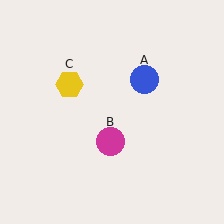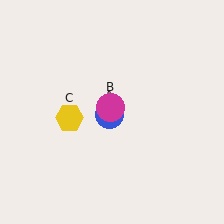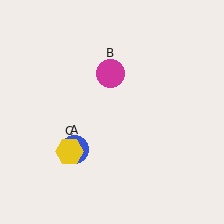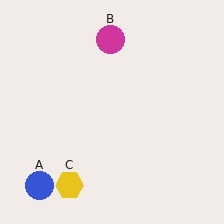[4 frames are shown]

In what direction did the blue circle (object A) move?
The blue circle (object A) moved down and to the left.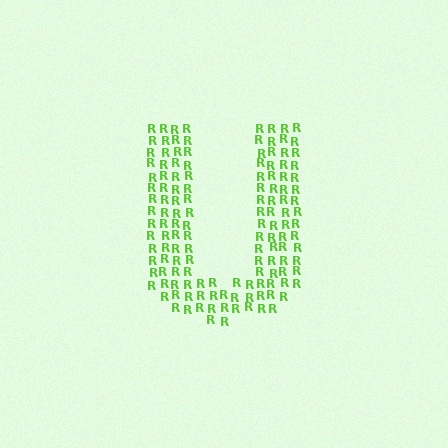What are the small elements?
The small elements are letter R's.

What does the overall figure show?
The overall figure shows the letter U.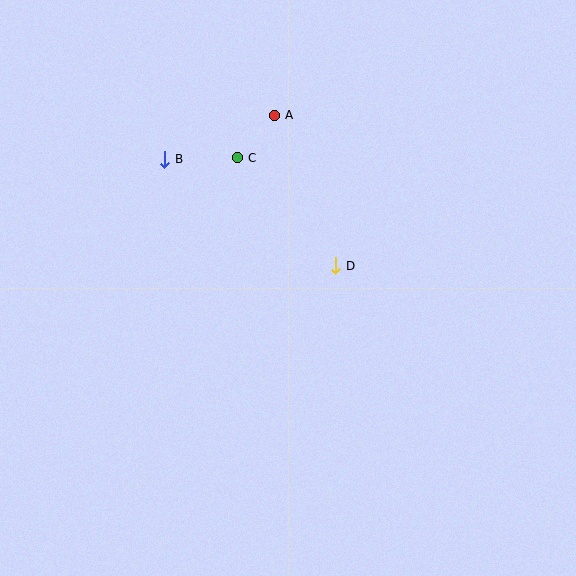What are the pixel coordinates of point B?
Point B is at (165, 159).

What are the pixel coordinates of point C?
Point C is at (238, 158).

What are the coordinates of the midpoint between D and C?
The midpoint between D and C is at (287, 212).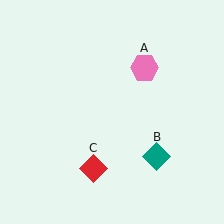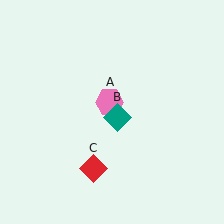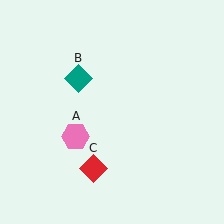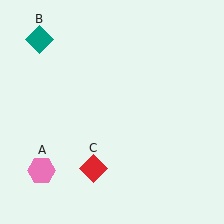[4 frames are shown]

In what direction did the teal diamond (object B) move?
The teal diamond (object B) moved up and to the left.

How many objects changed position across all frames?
2 objects changed position: pink hexagon (object A), teal diamond (object B).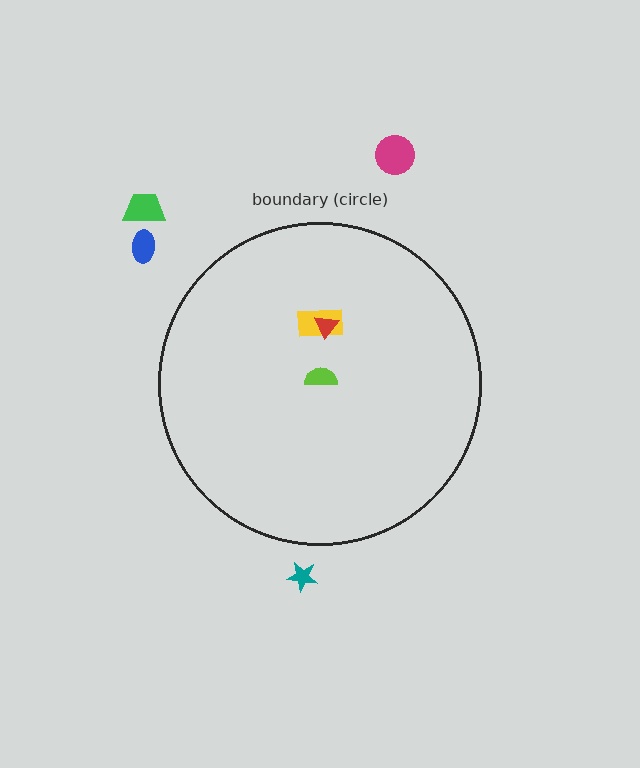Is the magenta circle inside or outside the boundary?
Outside.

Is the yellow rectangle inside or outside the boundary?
Inside.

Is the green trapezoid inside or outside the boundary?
Outside.